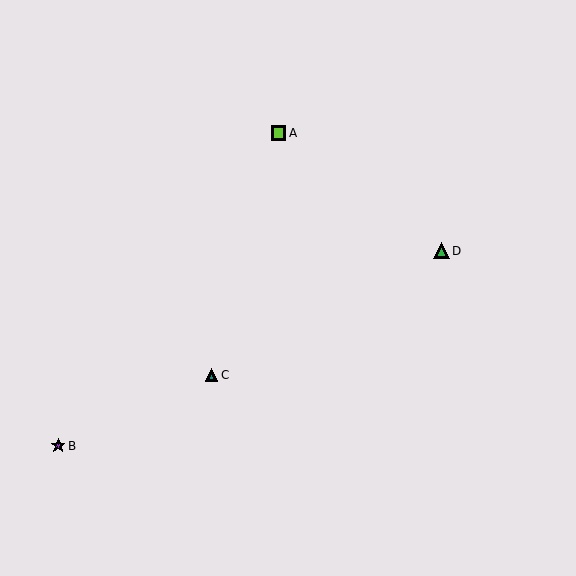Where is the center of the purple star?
The center of the purple star is at (58, 446).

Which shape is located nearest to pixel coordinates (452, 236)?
The green triangle (labeled D) at (442, 251) is nearest to that location.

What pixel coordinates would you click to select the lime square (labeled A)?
Click at (278, 133) to select the lime square A.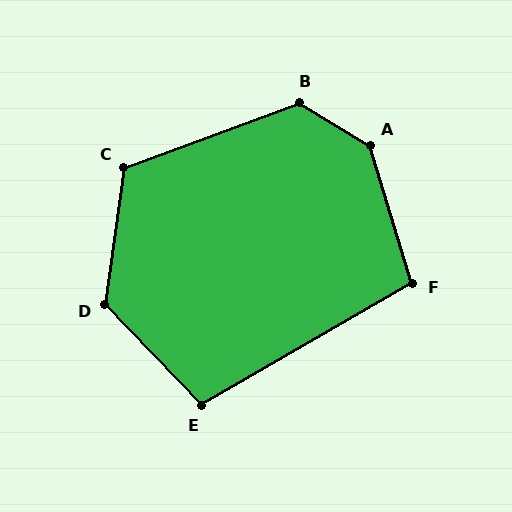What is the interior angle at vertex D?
Approximately 128 degrees (obtuse).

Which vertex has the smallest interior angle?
F, at approximately 103 degrees.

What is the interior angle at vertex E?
Approximately 104 degrees (obtuse).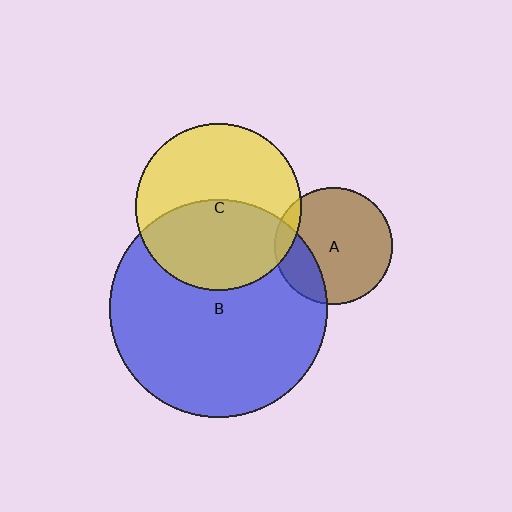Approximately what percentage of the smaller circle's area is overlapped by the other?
Approximately 45%.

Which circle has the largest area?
Circle B (blue).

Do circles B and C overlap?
Yes.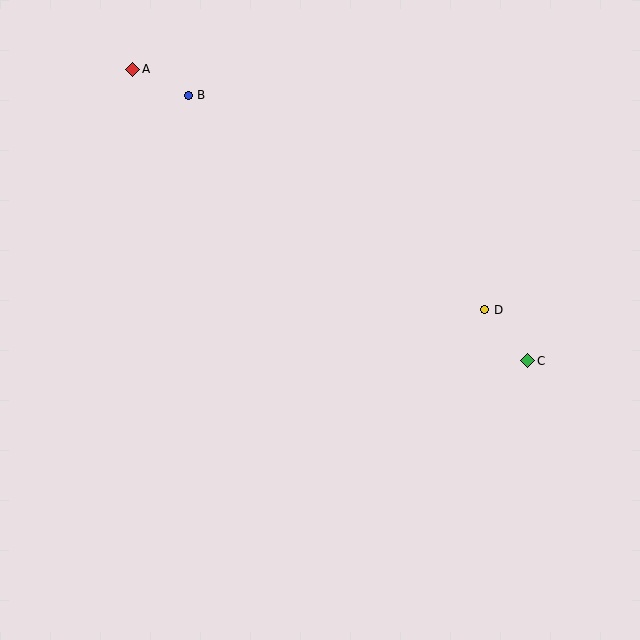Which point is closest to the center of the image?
Point D at (485, 310) is closest to the center.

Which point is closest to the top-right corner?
Point D is closest to the top-right corner.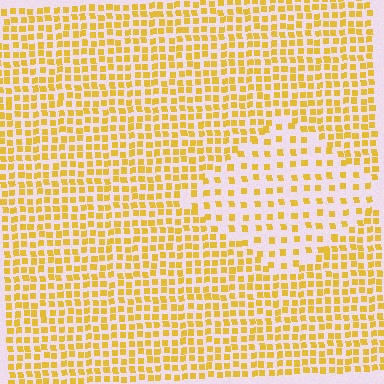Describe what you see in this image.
The image contains small yellow elements arranged at two different densities. A diamond-shaped region is visible where the elements are less densely packed than the surrounding area.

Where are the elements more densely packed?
The elements are more densely packed outside the diamond boundary.